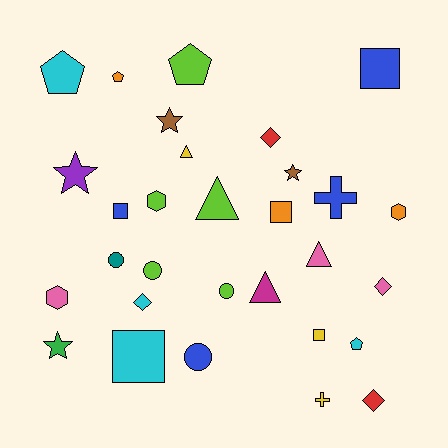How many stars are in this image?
There are 4 stars.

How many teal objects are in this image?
There is 1 teal object.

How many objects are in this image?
There are 30 objects.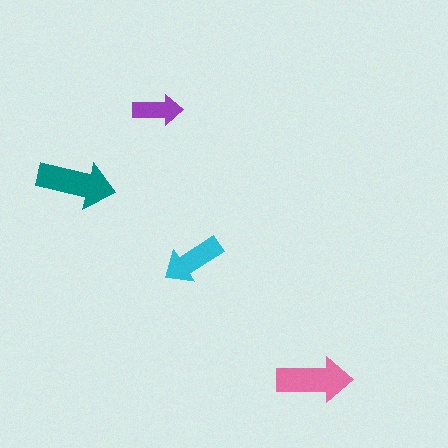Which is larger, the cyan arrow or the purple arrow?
The cyan one.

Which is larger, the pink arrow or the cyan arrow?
The pink one.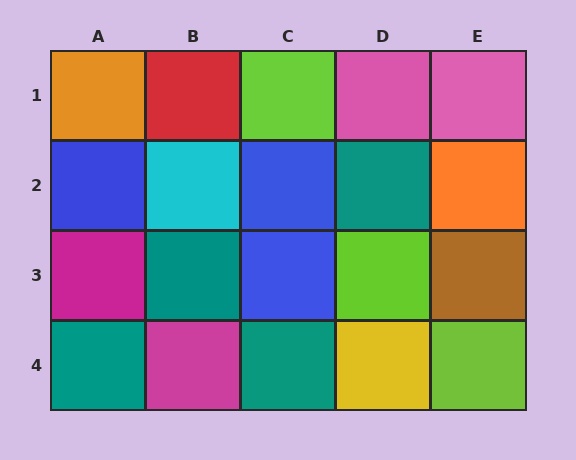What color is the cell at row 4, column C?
Teal.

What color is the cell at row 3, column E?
Brown.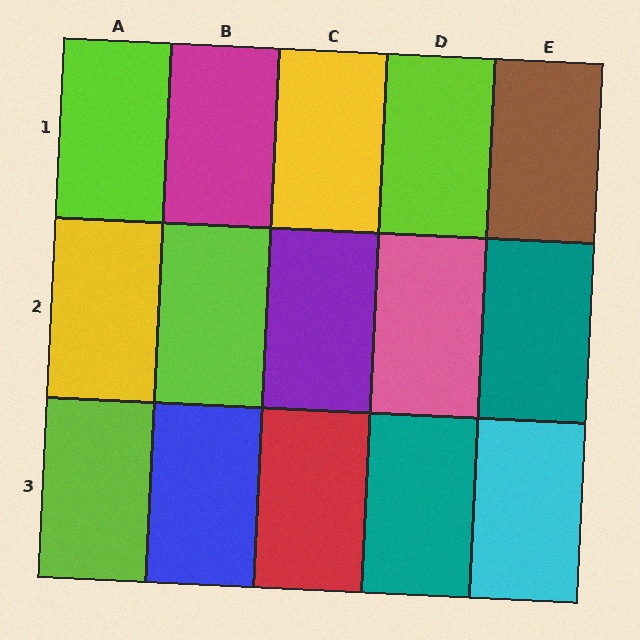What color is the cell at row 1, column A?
Lime.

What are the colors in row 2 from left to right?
Yellow, lime, purple, pink, teal.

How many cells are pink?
1 cell is pink.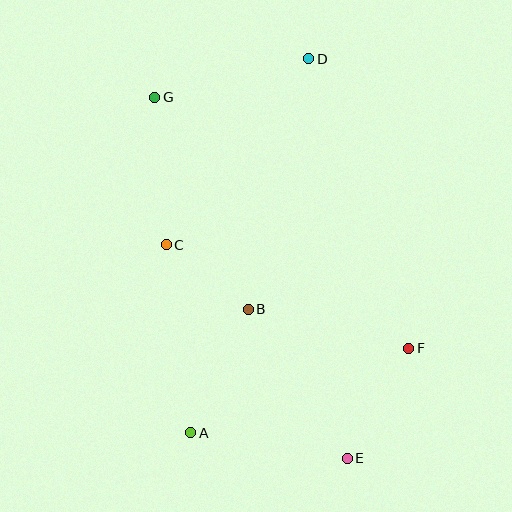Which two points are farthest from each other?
Points E and G are farthest from each other.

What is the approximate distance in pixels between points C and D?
The distance between C and D is approximately 234 pixels.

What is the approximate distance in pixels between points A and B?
The distance between A and B is approximately 136 pixels.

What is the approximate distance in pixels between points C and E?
The distance between C and E is approximately 280 pixels.